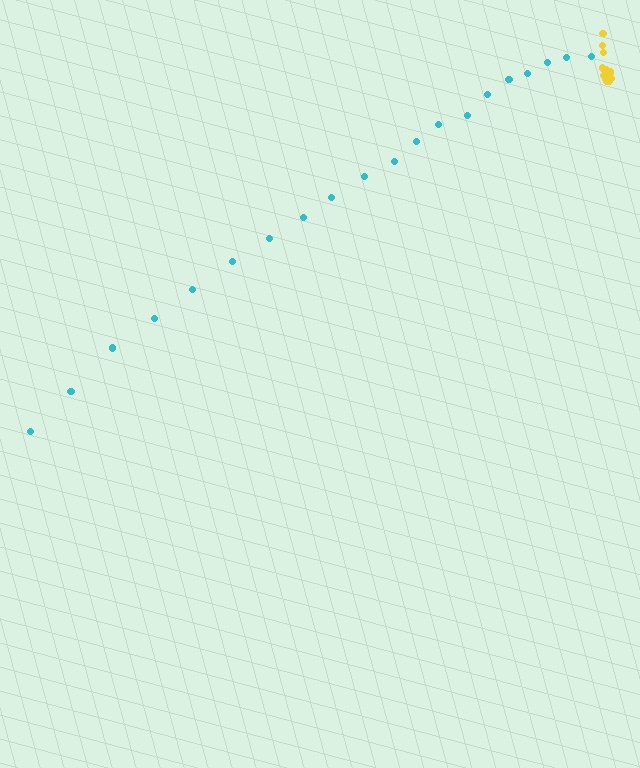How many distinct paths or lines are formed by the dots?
There are 2 distinct paths.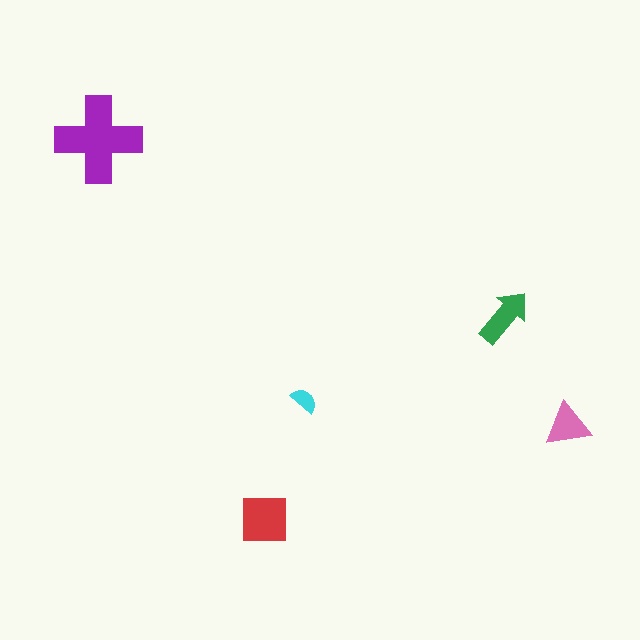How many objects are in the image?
There are 5 objects in the image.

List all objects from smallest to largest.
The cyan semicircle, the pink triangle, the green arrow, the red square, the purple cross.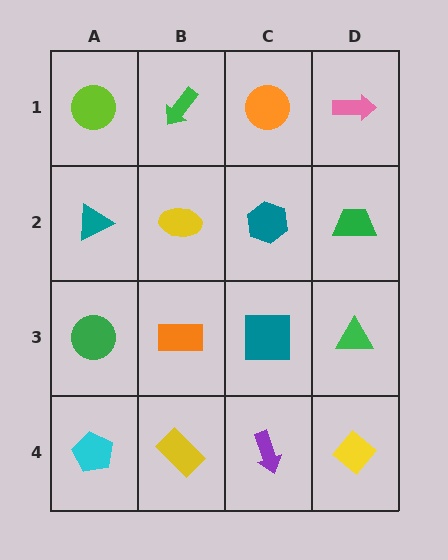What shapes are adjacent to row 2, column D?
A pink arrow (row 1, column D), a green triangle (row 3, column D), a teal hexagon (row 2, column C).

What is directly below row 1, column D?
A green trapezoid.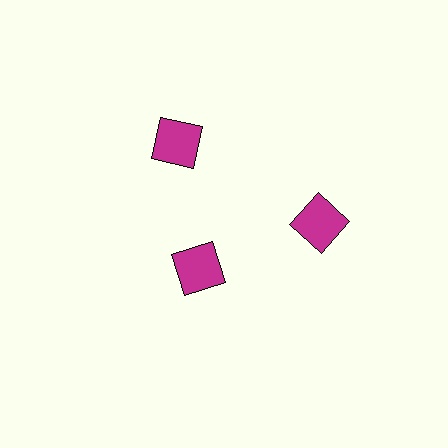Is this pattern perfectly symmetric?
No. The 3 magenta squares are arranged in a ring, but one element near the 7 o'clock position is pulled inward toward the center, breaking the 3-fold rotational symmetry.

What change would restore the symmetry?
The symmetry would be restored by moving it outward, back onto the ring so that all 3 squares sit at equal angles and equal distance from the center.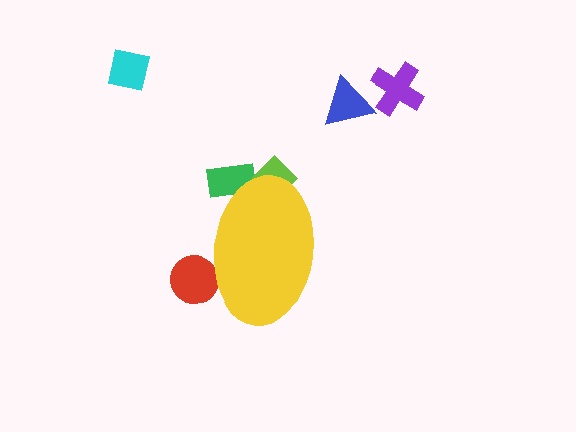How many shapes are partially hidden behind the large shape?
3 shapes are partially hidden.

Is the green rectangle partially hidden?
Yes, the green rectangle is partially hidden behind the yellow ellipse.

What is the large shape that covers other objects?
A yellow ellipse.